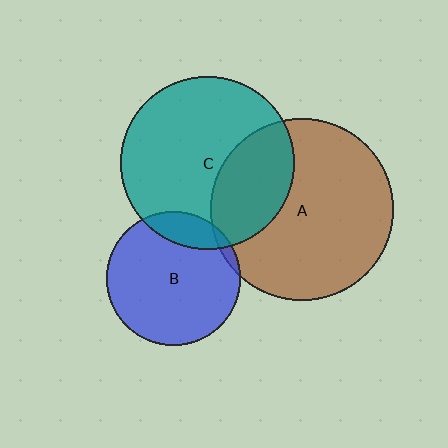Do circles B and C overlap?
Yes.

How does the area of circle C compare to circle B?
Approximately 1.7 times.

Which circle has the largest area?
Circle A (brown).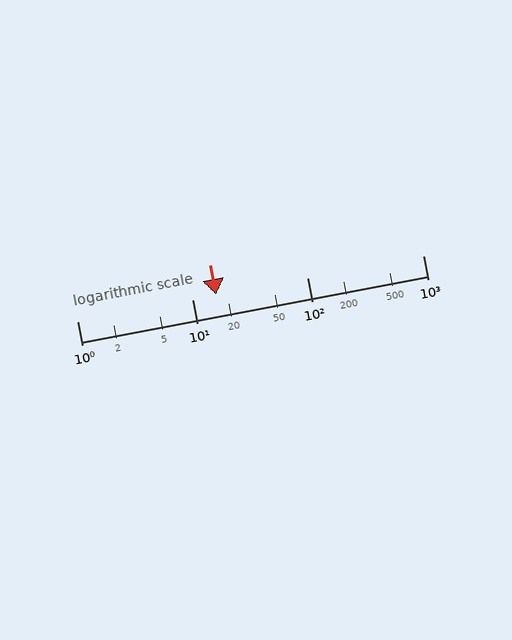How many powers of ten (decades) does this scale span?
The scale spans 3 decades, from 1 to 1000.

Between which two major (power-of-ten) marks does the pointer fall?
The pointer is between 10 and 100.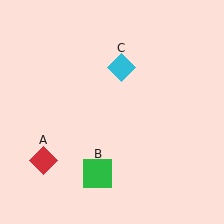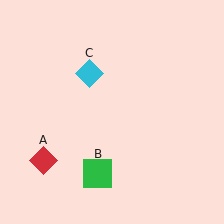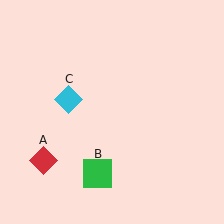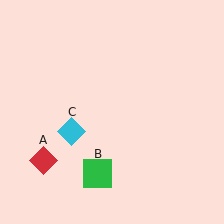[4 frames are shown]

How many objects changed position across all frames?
1 object changed position: cyan diamond (object C).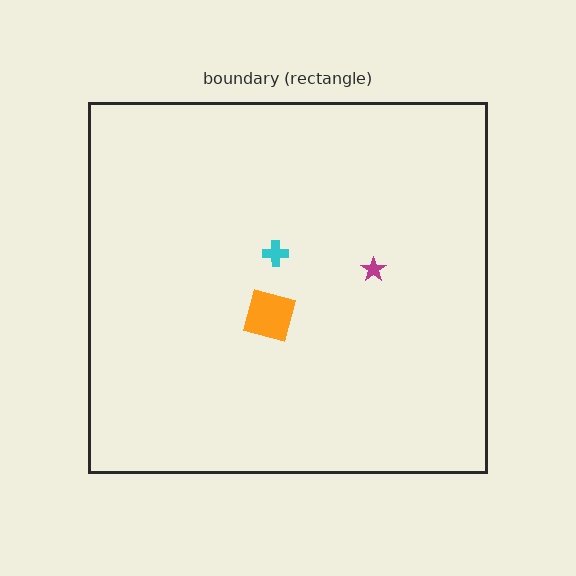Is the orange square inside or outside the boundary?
Inside.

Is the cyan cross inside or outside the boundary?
Inside.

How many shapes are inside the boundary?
3 inside, 0 outside.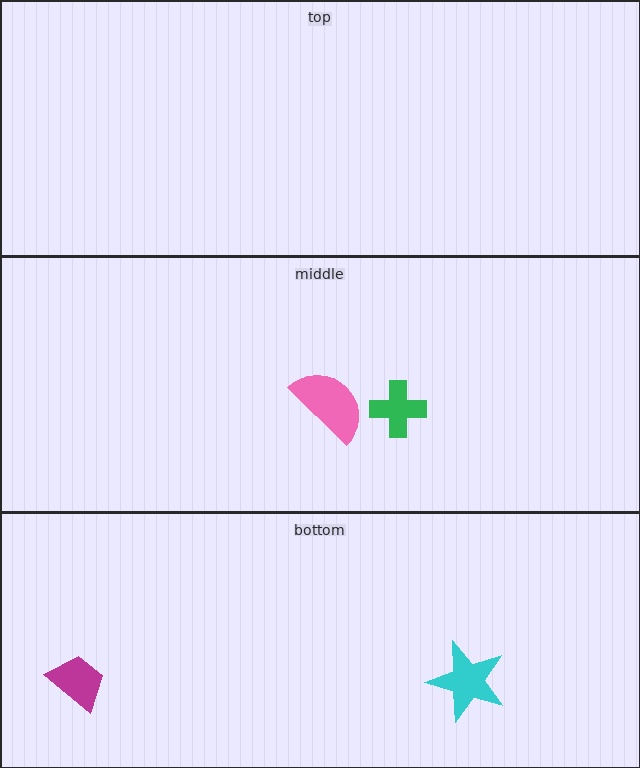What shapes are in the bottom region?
The cyan star, the magenta trapezoid.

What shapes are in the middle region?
The pink semicircle, the green cross.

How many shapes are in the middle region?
2.